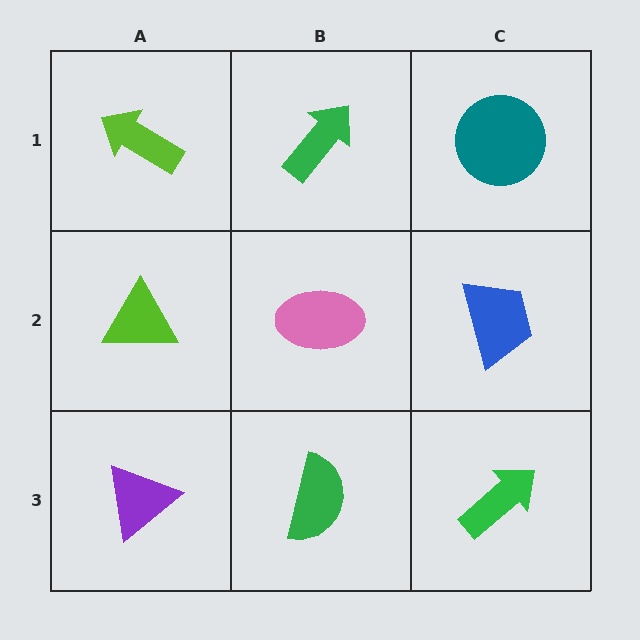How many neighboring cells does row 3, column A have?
2.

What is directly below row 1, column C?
A blue trapezoid.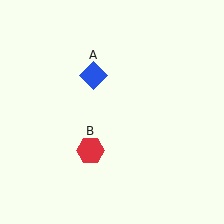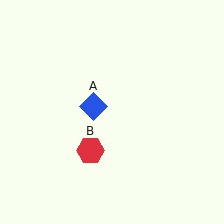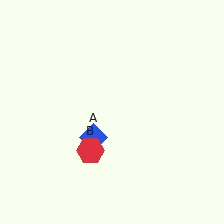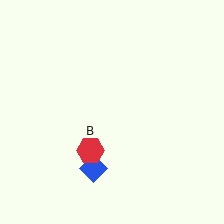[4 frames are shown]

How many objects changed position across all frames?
1 object changed position: blue diamond (object A).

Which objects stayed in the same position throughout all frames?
Red hexagon (object B) remained stationary.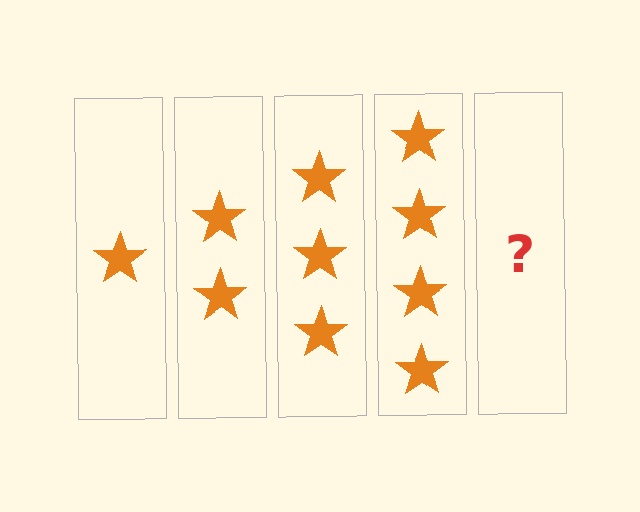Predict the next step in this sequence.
The next step is 5 stars.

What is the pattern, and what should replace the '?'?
The pattern is that each step adds one more star. The '?' should be 5 stars.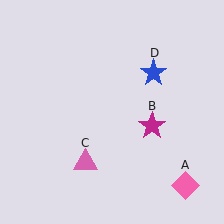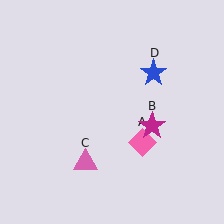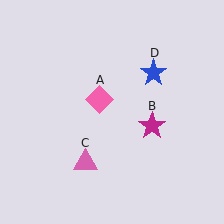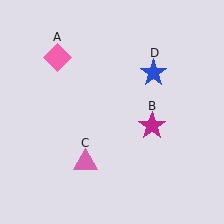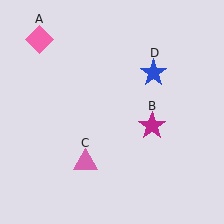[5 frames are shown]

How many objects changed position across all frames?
1 object changed position: pink diamond (object A).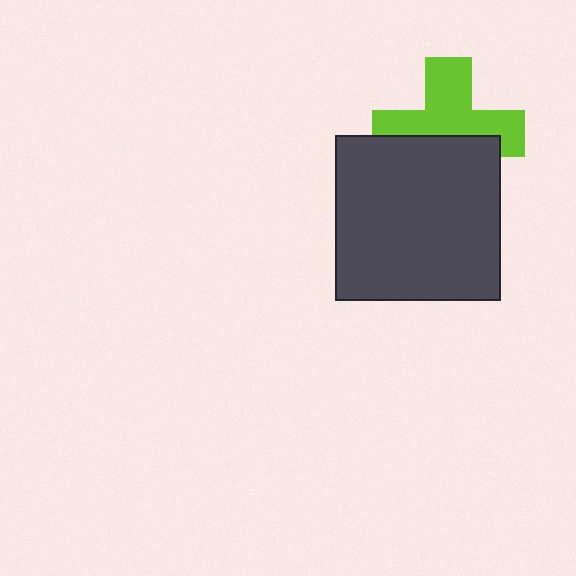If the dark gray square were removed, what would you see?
You would see the complete lime cross.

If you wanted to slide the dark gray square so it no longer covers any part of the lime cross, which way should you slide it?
Slide it down — that is the most direct way to separate the two shapes.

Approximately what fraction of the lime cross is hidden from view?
Roughly 43% of the lime cross is hidden behind the dark gray square.